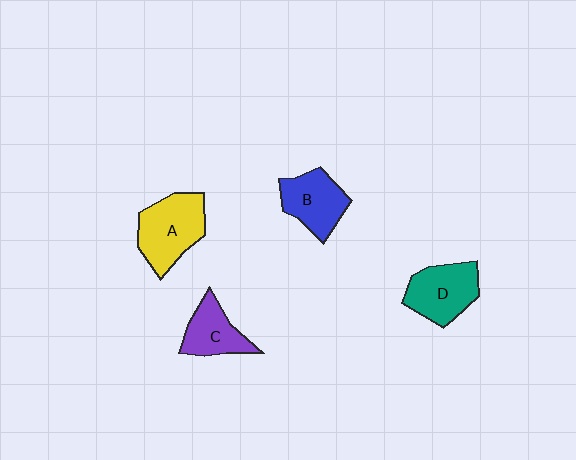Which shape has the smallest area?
Shape C (purple).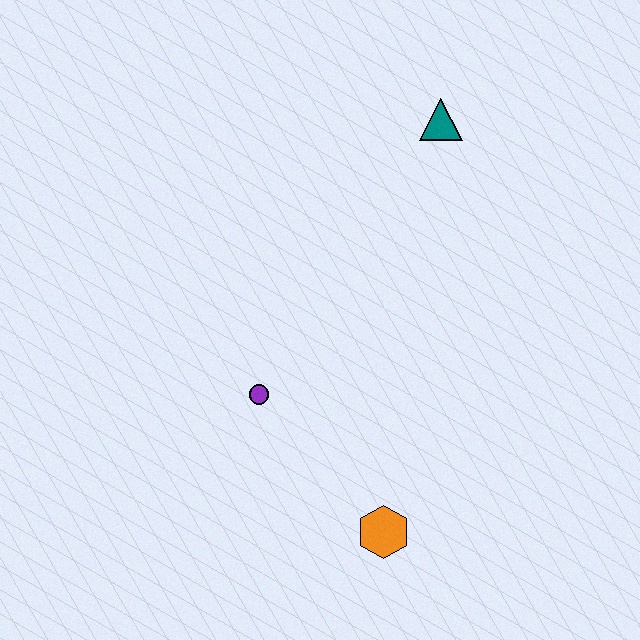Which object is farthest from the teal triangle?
The orange hexagon is farthest from the teal triangle.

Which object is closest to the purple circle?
The orange hexagon is closest to the purple circle.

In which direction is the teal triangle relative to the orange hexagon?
The teal triangle is above the orange hexagon.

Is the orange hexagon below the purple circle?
Yes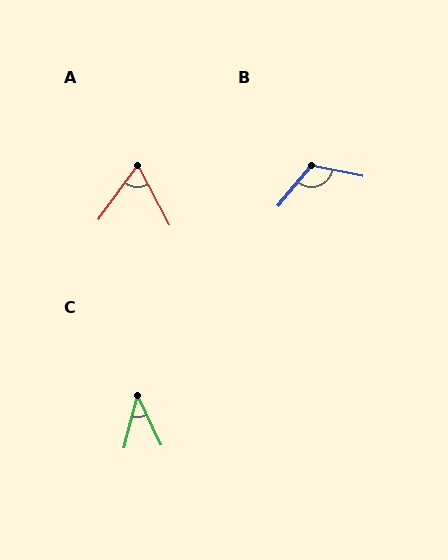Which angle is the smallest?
C, at approximately 39 degrees.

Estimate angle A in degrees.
Approximately 64 degrees.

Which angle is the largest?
B, at approximately 118 degrees.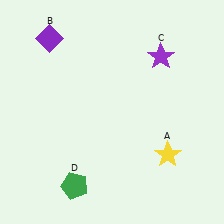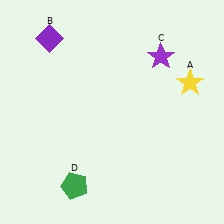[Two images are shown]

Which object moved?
The yellow star (A) moved up.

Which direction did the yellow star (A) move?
The yellow star (A) moved up.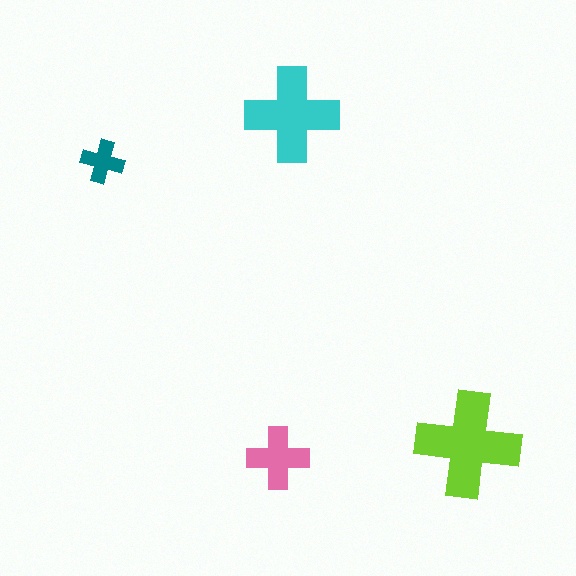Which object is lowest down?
The pink cross is bottommost.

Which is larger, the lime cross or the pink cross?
The lime one.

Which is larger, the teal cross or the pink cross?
The pink one.